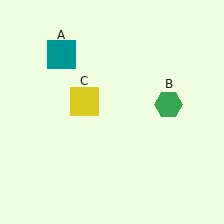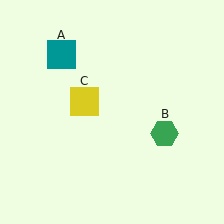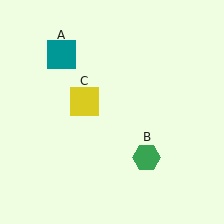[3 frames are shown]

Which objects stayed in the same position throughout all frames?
Teal square (object A) and yellow square (object C) remained stationary.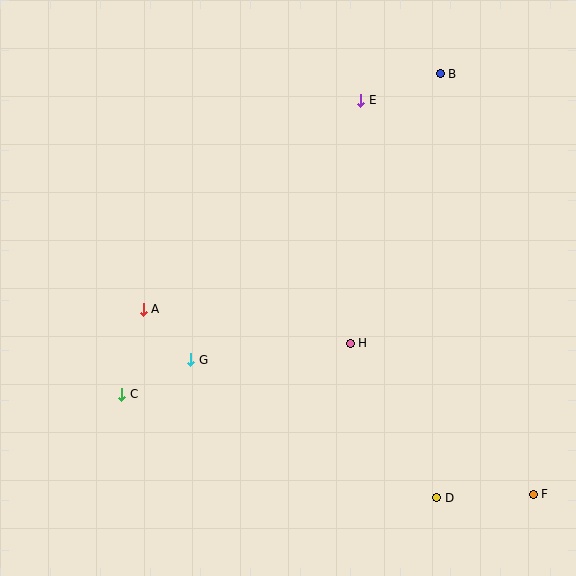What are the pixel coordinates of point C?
Point C is at (122, 394).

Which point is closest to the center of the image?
Point H at (350, 343) is closest to the center.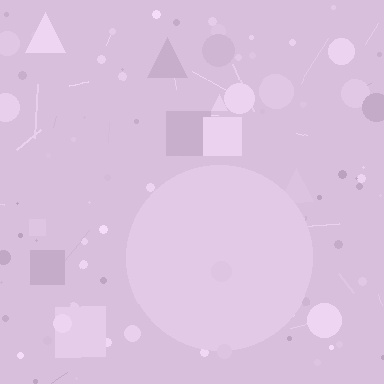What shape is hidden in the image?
A circle is hidden in the image.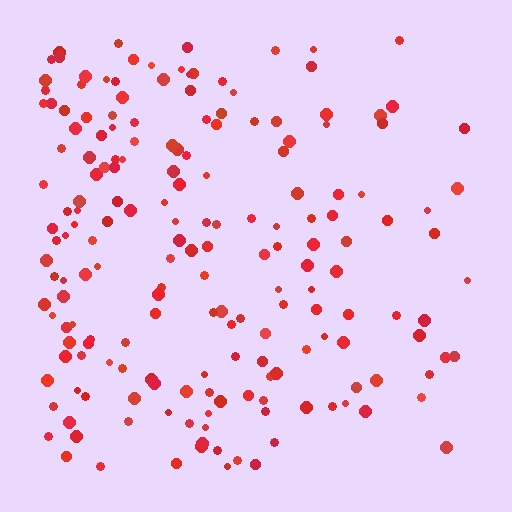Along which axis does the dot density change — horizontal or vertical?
Horizontal.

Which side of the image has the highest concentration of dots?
The left.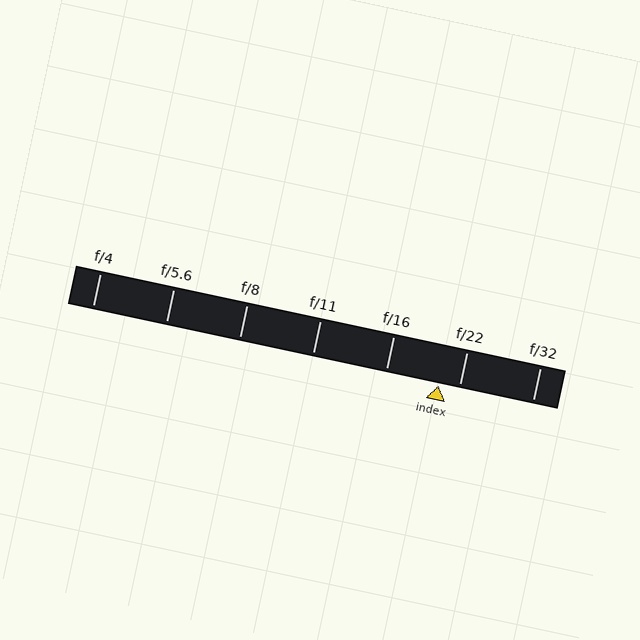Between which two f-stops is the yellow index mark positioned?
The index mark is between f/16 and f/22.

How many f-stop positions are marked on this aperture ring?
There are 7 f-stop positions marked.